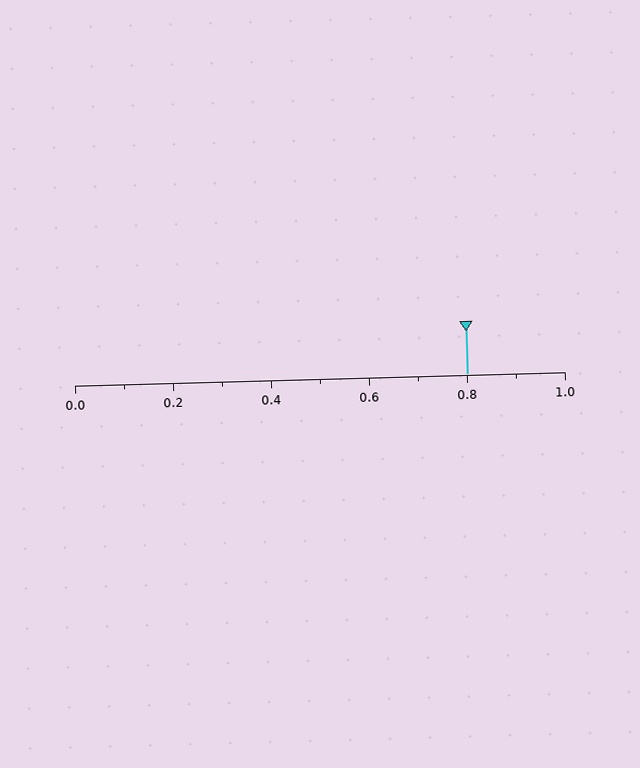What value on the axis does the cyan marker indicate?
The marker indicates approximately 0.8.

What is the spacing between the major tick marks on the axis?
The major ticks are spaced 0.2 apart.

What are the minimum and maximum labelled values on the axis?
The axis runs from 0.0 to 1.0.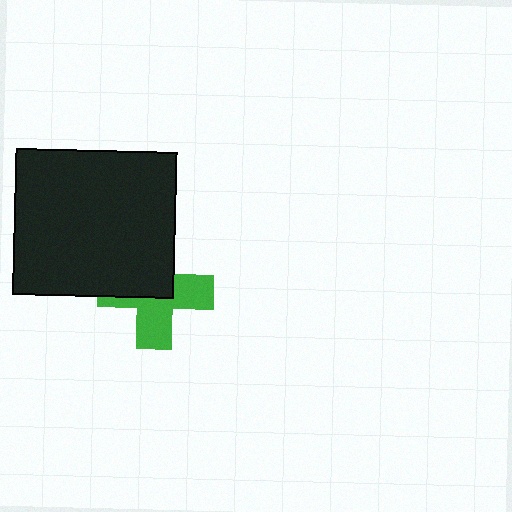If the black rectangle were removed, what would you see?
You would see the complete green cross.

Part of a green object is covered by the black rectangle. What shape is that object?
It is a cross.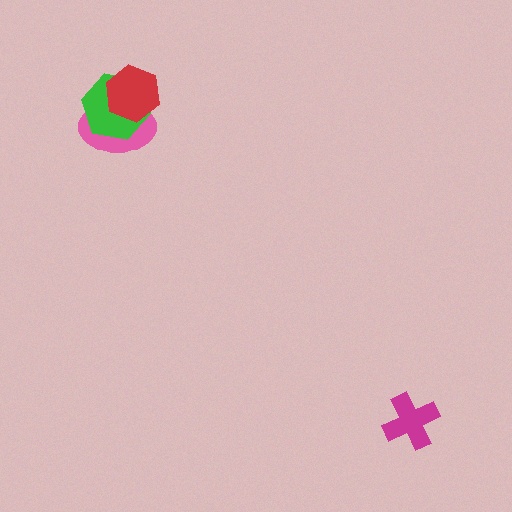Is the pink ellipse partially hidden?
Yes, it is partially covered by another shape.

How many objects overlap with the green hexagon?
2 objects overlap with the green hexagon.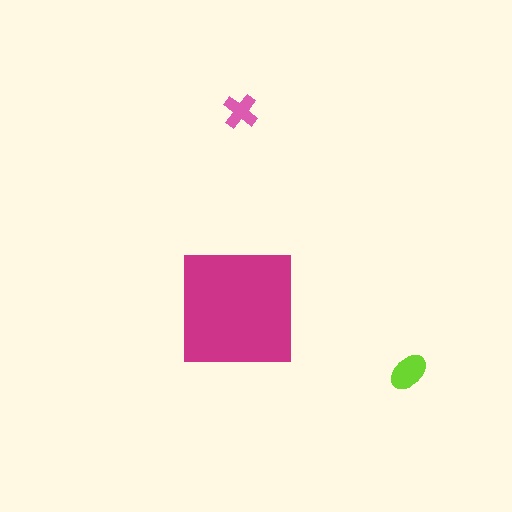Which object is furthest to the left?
The magenta square is leftmost.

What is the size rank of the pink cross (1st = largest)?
3rd.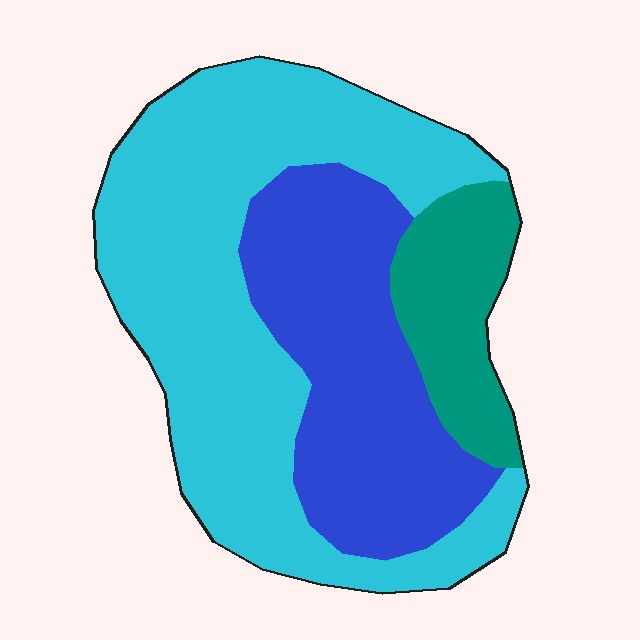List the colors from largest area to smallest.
From largest to smallest: cyan, blue, teal.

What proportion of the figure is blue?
Blue covers 32% of the figure.